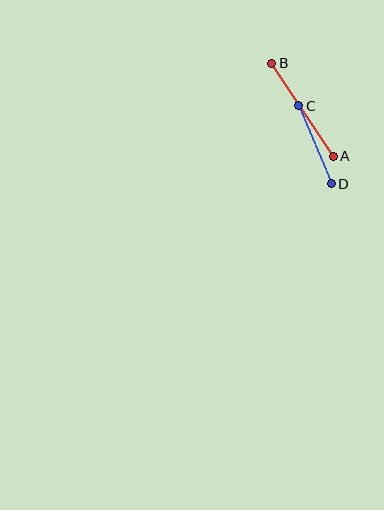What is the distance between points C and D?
The distance is approximately 84 pixels.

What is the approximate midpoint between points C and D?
The midpoint is at approximately (315, 145) pixels.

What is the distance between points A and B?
The distance is approximately 112 pixels.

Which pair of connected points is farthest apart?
Points A and B are farthest apart.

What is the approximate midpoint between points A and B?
The midpoint is at approximately (303, 110) pixels.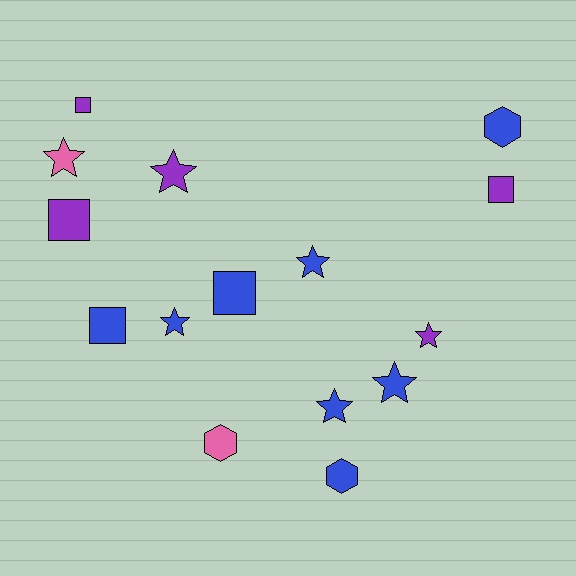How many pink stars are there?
There is 1 pink star.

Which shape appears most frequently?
Star, with 7 objects.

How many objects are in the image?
There are 15 objects.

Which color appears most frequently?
Blue, with 8 objects.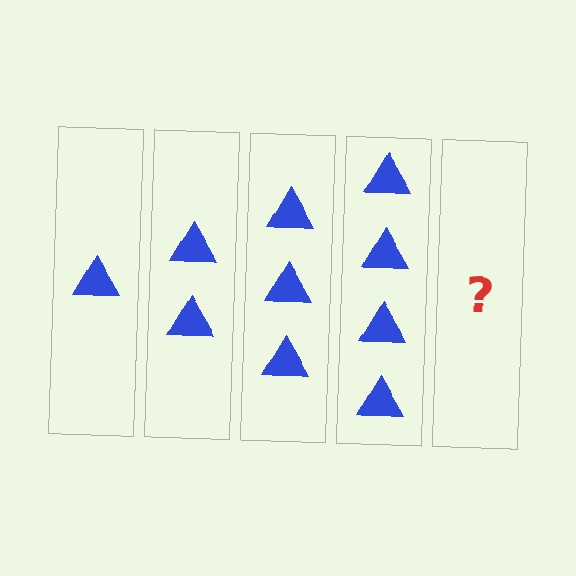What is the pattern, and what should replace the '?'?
The pattern is that each step adds one more triangle. The '?' should be 5 triangles.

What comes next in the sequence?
The next element should be 5 triangles.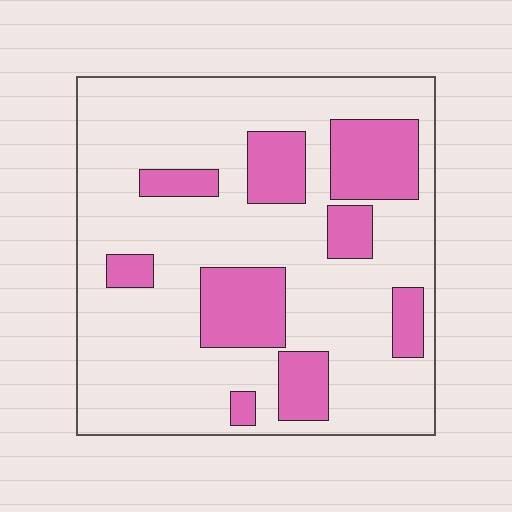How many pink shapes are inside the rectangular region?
9.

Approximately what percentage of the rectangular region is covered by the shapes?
Approximately 25%.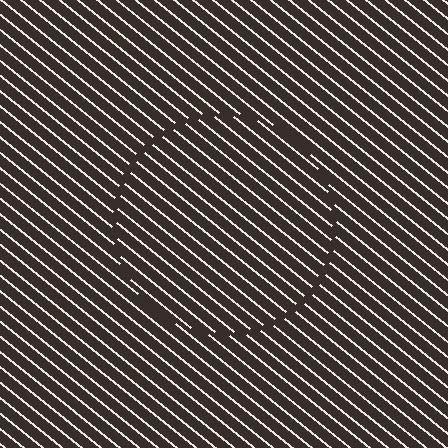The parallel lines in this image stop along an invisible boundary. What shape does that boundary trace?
An illusory circle. The interior of the shape contains the same grating, shifted by half a period — the contour is defined by the phase discontinuity where line-ends from the inner and outer gratings abut.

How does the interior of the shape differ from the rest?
The interior of the shape contains the same grating, shifted by half a period — the contour is defined by the phase discontinuity where line-ends from the inner and outer gratings abut.